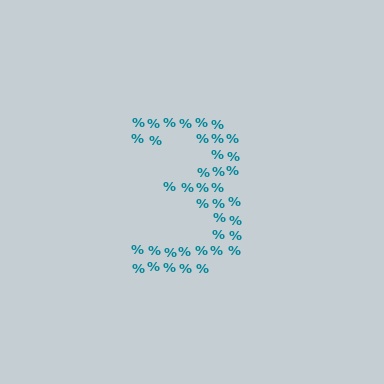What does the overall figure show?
The overall figure shows the digit 3.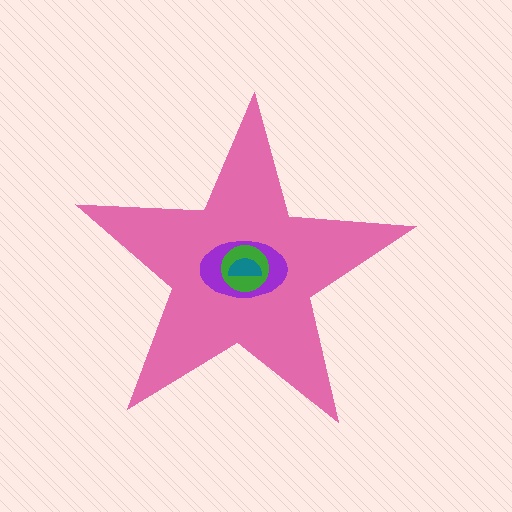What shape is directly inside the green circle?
The teal semicircle.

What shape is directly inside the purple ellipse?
The green circle.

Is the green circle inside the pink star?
Yes.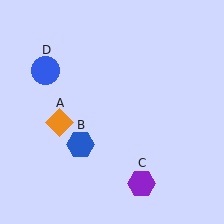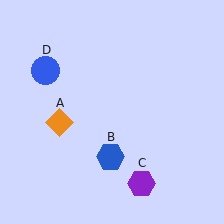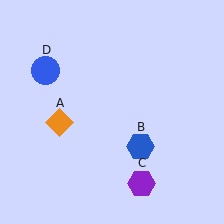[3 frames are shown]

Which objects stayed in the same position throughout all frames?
Orange diamond (object A) and purple hexagon (object C) and blue circle (object D) remained stationary.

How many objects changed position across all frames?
1 object changed position: blue hexagon (object B).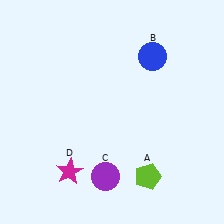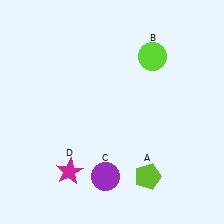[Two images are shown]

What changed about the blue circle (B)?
In Image 1, B is blue. In Image 2, it changed to lime.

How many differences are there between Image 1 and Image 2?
There is 1 difference between the two images.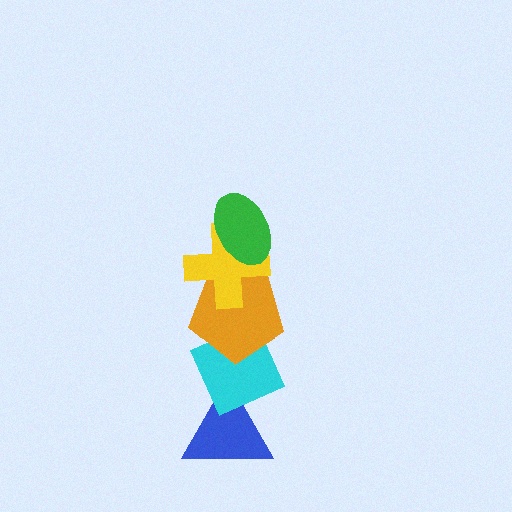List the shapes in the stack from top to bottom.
From top to bottom: the green ellipse, the yellow cross, the orange pentagon, the cyan diamond, the blue triangle.